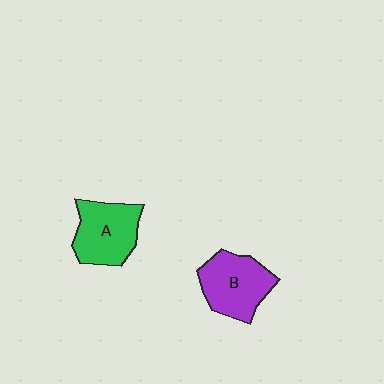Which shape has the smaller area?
Shape A (green).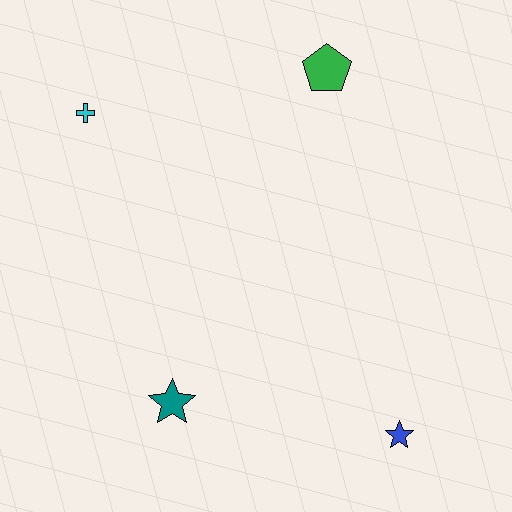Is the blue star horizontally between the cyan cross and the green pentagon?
No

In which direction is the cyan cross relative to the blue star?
The cyan cross is above the blue star.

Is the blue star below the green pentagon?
Yes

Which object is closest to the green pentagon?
The cyan cross is closest to the green pentagon.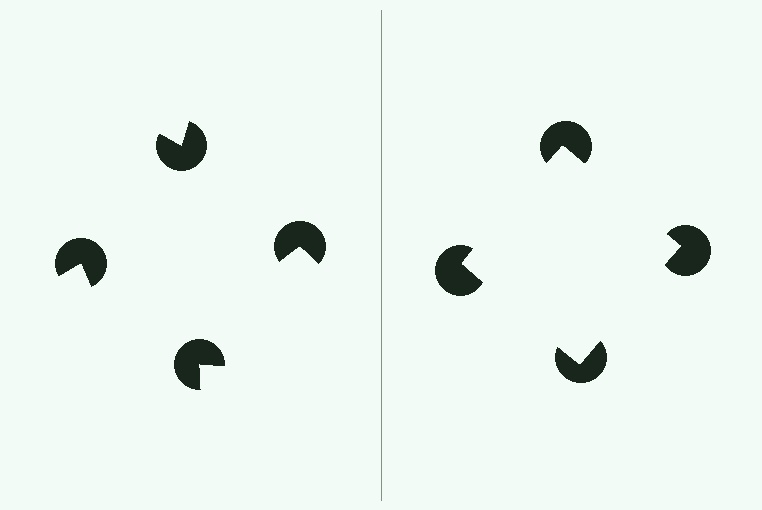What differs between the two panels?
The pac-man discs are positioned identically on both sides; only the wedge orientations differ. On the right they align to a square; on the left they are misaligned.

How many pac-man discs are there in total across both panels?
8 — 4 on each side.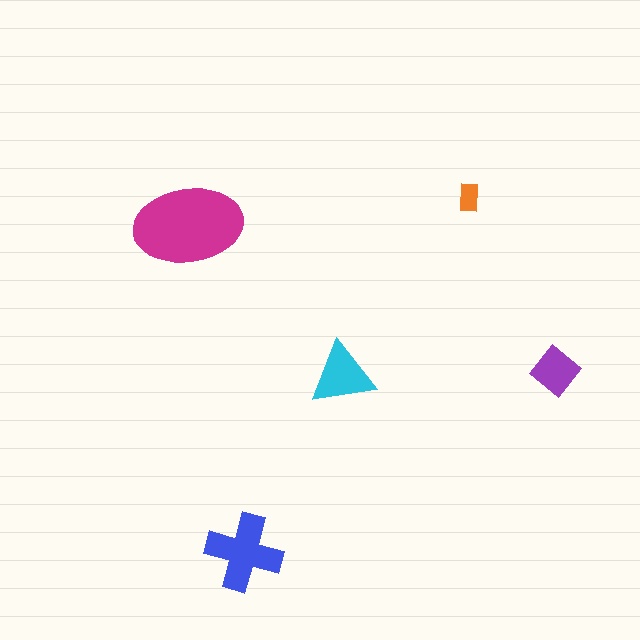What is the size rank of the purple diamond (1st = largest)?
4th.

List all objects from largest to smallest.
The magenta ellipse, the blue cross, the cyan triangle, the purple diamond, the orange rectangle.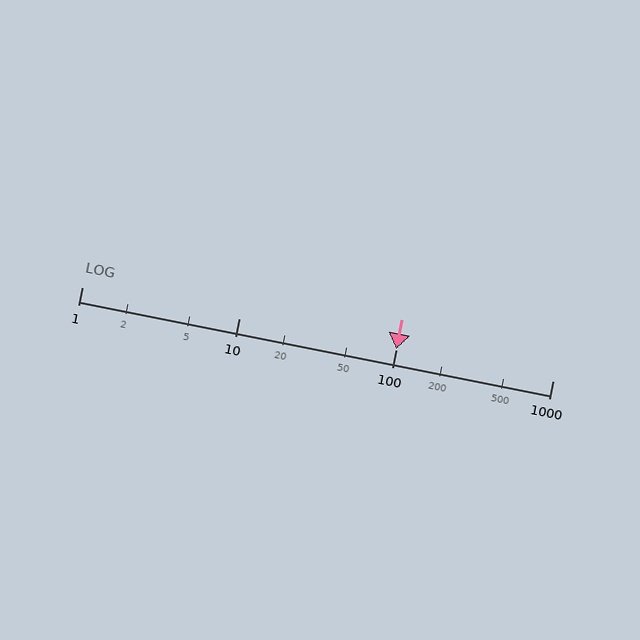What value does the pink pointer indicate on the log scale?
The pointer indicates approximately 100.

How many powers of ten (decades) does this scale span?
The scale spans 3 decades, from 1 to 1000.